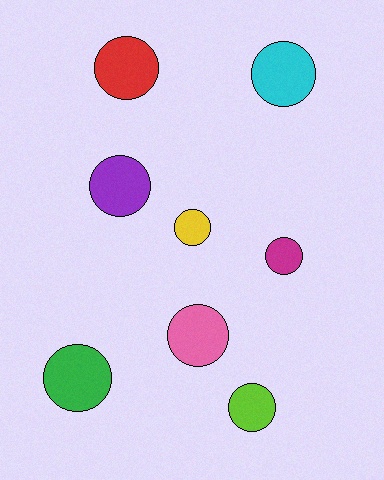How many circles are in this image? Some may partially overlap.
There are 8 circles.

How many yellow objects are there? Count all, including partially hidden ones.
There is 1 yellow object.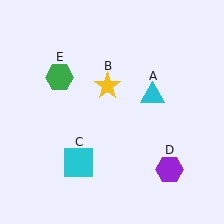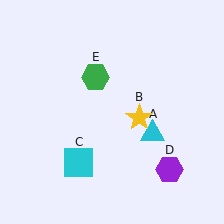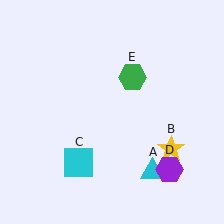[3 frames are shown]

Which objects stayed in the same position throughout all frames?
Cyan square (object C) and purple hexagon (object D) remained stationary.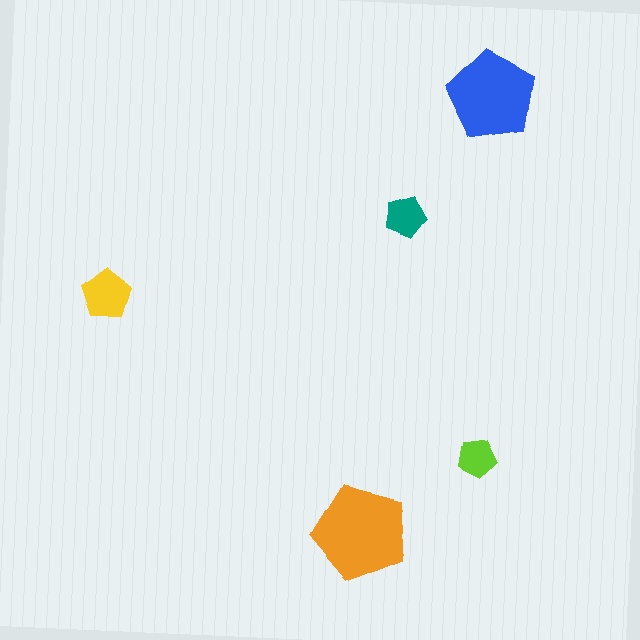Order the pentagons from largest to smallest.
the orange one, the blue one, the yellow one, the teal one, the lime one.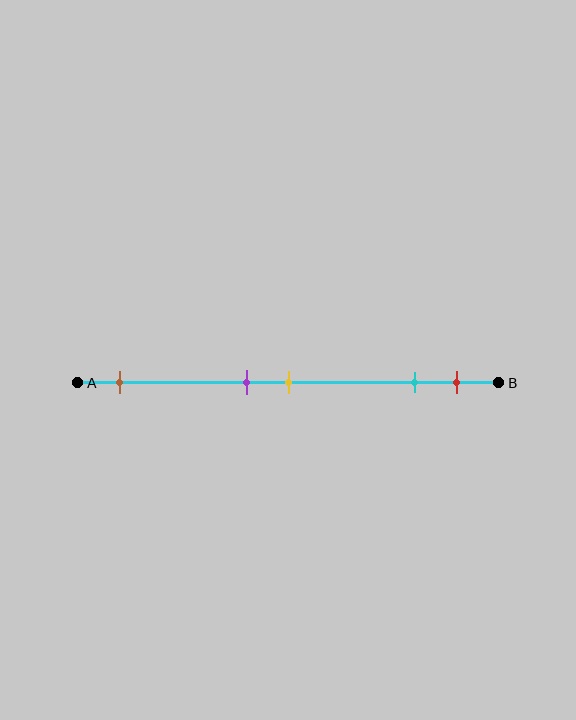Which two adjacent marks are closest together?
The purple and yellow marks are the closest adjacent pair.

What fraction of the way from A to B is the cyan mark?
The cyan mark is approximately 80% (0.8) of the way from A to B.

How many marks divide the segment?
There are 5 marks dividing the segment.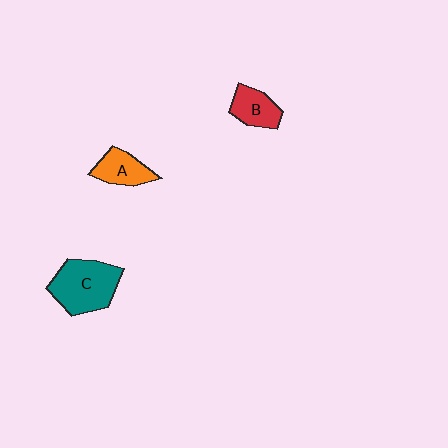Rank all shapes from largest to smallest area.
From largest to smallest: C (teal), A (orange), B (red).